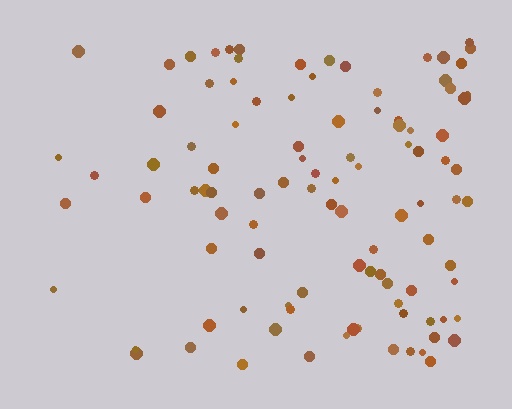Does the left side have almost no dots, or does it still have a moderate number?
Still a moderate number, just noticeably fewer than the right.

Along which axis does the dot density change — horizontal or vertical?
Horizontal.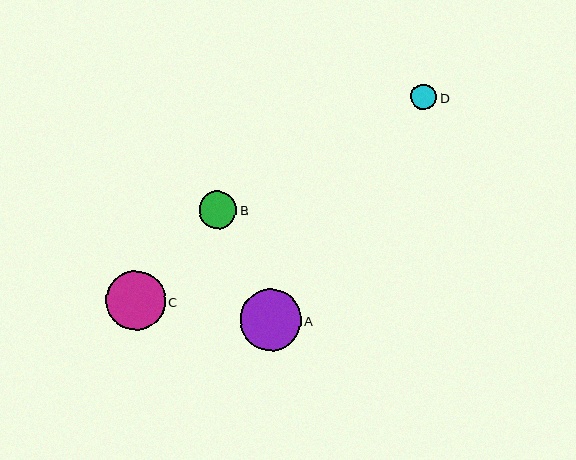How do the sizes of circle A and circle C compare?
Circle A and circle C are approximately the same size.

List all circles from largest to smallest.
From largest to smallest: A, C, B, D.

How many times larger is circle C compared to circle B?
Circle C is approximately 1.6 times the size of circle B.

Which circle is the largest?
Circle A is the largest with a size of approximately 61 pixels.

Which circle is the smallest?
Circle D is the smallest with a size of approximately 26 pixels.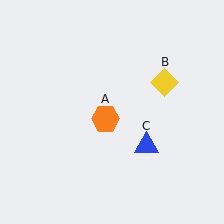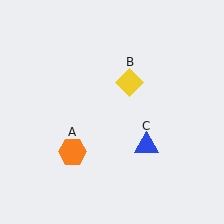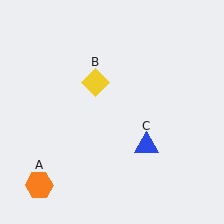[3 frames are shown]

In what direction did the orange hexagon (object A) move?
The orange hexagon (object A) moved down and to the left.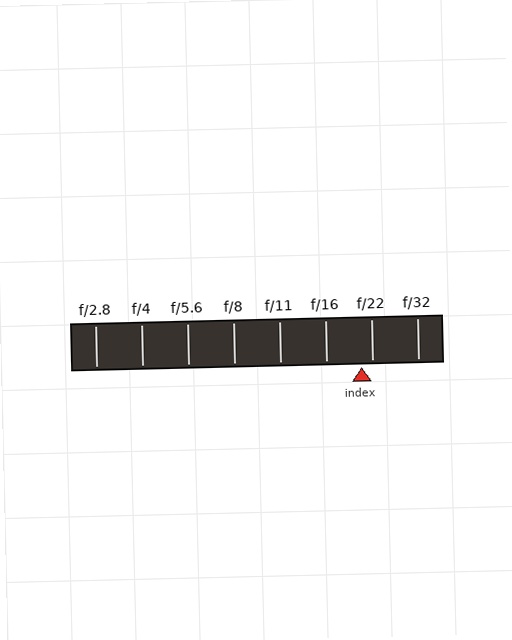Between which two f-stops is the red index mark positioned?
The index mark is between f/16 and f/22.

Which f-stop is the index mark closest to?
The index mark is closest to f/22.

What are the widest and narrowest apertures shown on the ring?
The widest aperture shown is f/2.8 and the narrowest is f/32.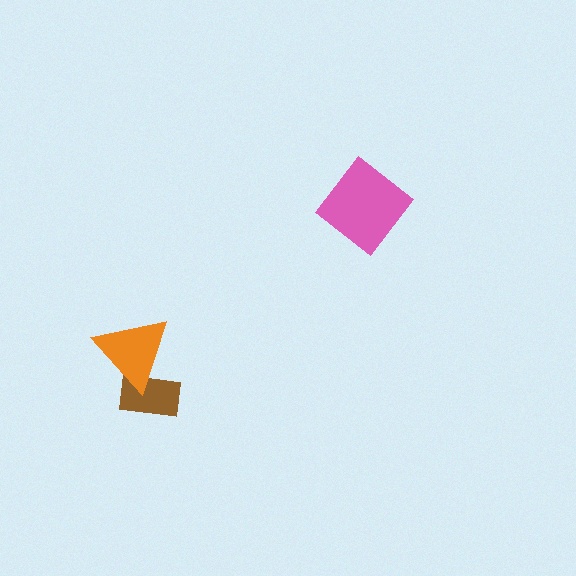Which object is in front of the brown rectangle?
The orange triangle is in front of the brown rectangle.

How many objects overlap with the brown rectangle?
1 object overlaps with the brown rectangle.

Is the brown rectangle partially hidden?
Yes, it is partially covered by another shape.